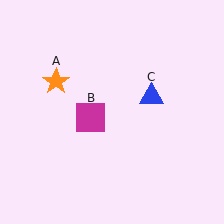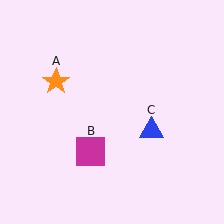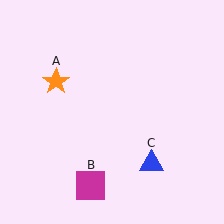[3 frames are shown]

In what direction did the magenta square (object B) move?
The magenta square (object B) moved down.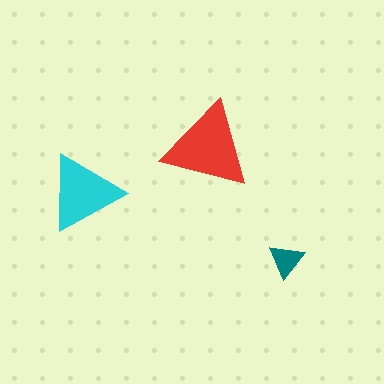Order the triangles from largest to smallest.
the red one, the cyan one, the teal one.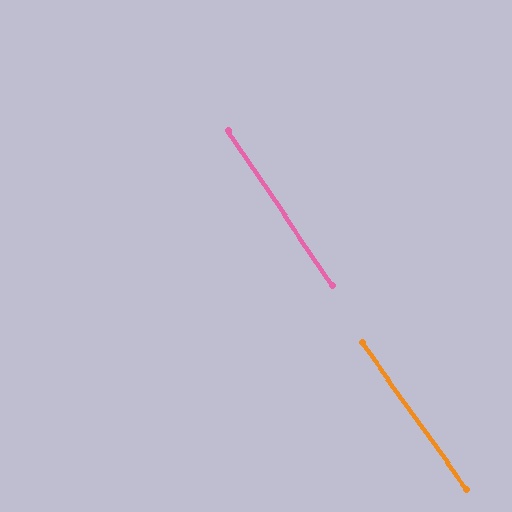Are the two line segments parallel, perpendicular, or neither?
Parallel — their directions differ by only 1.7°.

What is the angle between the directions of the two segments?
Approximately 2 degrees.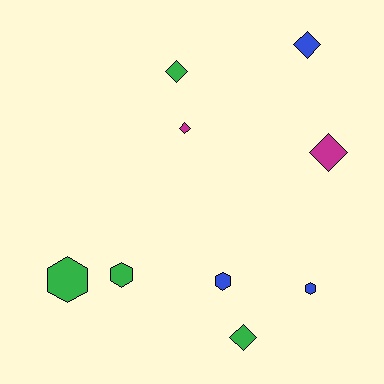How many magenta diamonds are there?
There are 2 magenta diamonds.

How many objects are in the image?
There are 9 objects.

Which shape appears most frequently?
Diamond, with 5 objects.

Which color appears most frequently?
Green, with 4 objects.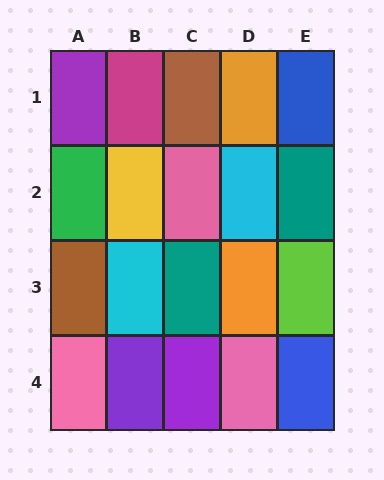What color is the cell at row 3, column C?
Teal.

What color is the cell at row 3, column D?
Orange.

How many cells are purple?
3 cells are purple.